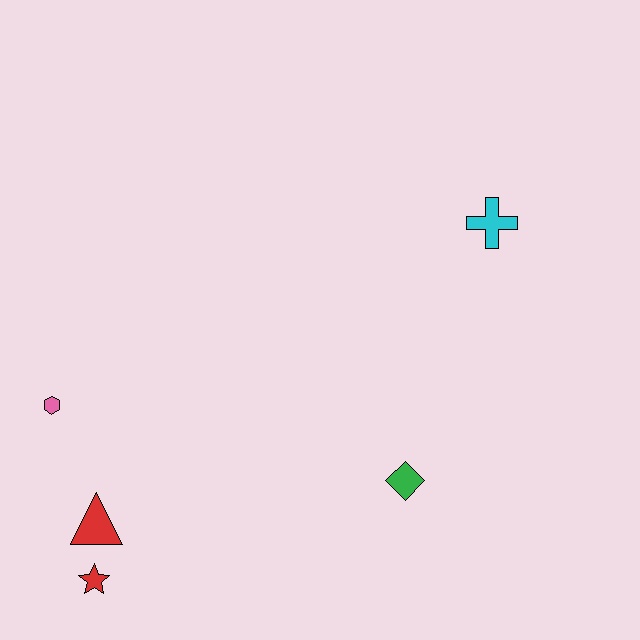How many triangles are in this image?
There is 1 triangle.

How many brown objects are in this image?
There are no brown objects.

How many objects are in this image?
There are 5 objects.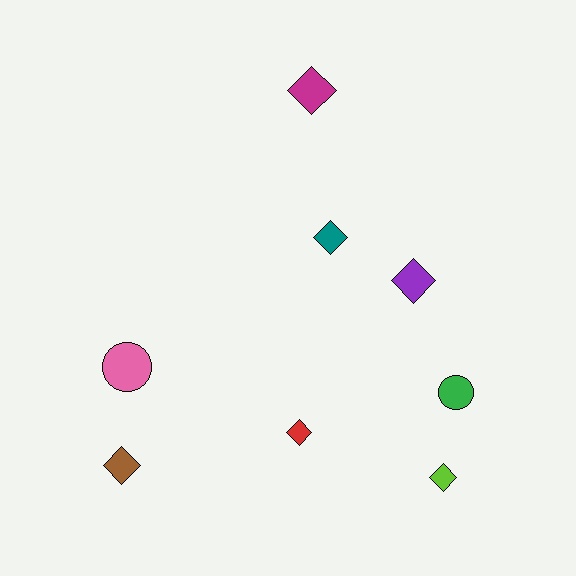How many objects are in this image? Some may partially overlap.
There are 8 objects.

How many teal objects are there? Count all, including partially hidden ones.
There is 1 teal object.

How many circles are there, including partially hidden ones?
There are 2 circles.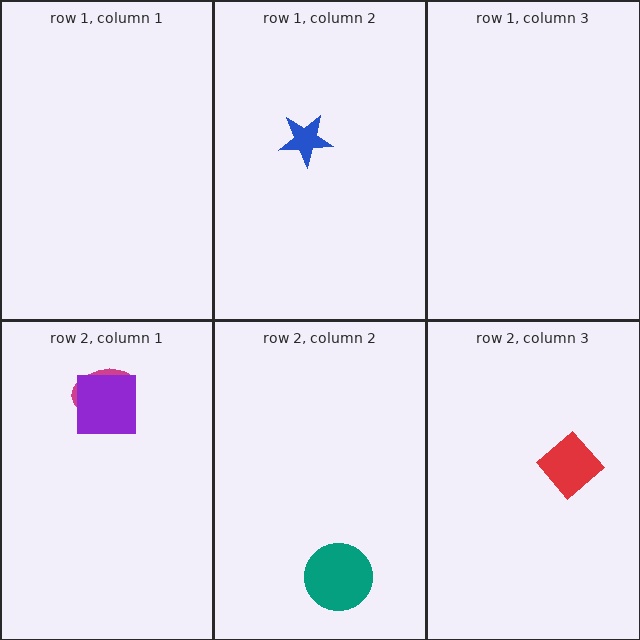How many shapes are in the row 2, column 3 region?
1.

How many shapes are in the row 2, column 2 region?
1.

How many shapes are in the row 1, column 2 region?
1.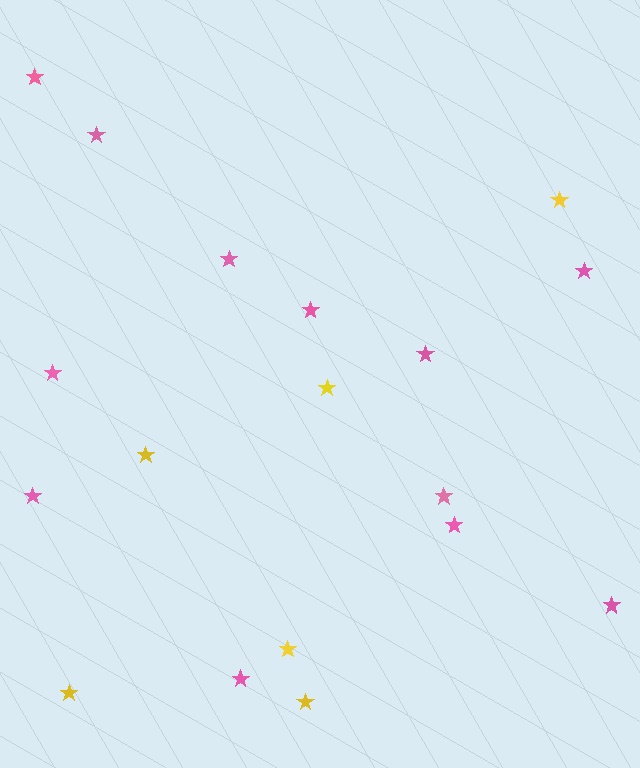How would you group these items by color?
There are 2 groups: one group of pink stars (12) and one group of yellow stars (6).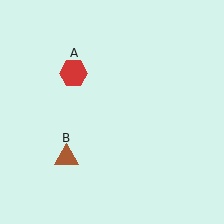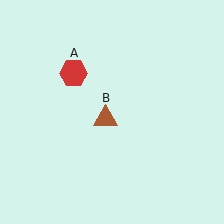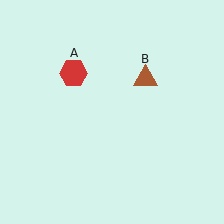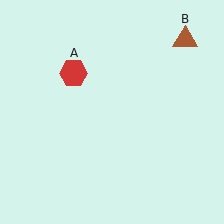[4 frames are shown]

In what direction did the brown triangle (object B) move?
The brown triangle (object B) moved up and to the right.